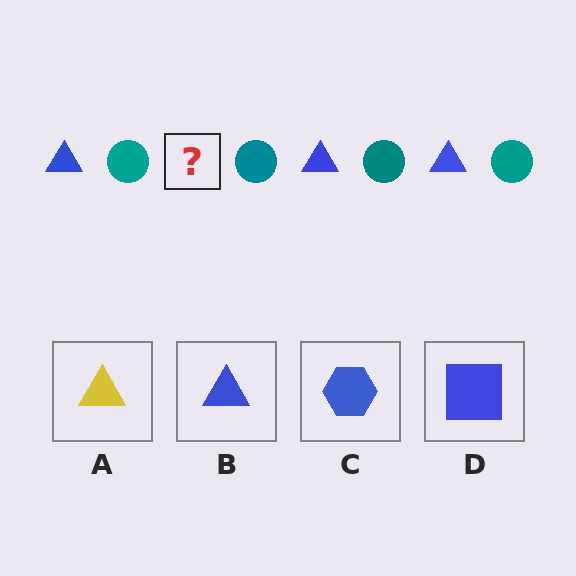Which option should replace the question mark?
Option B.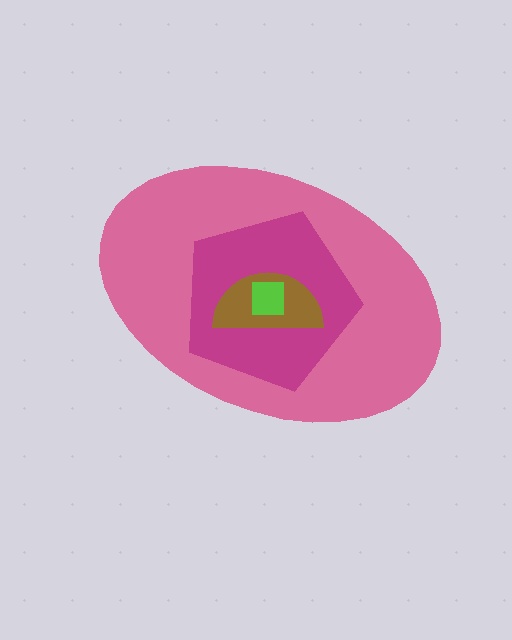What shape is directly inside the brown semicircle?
The lime square.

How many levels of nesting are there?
4.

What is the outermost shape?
The pink ellipse.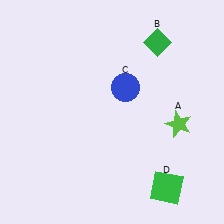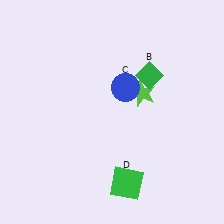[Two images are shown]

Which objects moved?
The objects that moved are: the lime star (A), the green diamond (B), the green square (D).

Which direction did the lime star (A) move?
The lime star (A) moved left.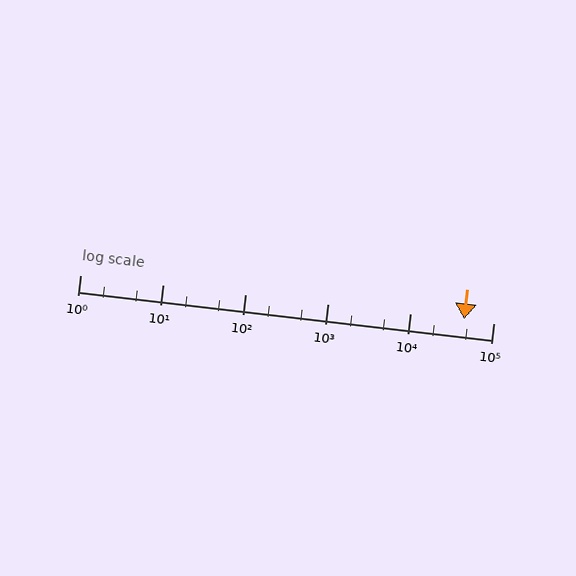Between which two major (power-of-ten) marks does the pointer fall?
The pointer is between 10000 and 100000.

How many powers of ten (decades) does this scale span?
The scale spans 5 decades, from 1 to 100000.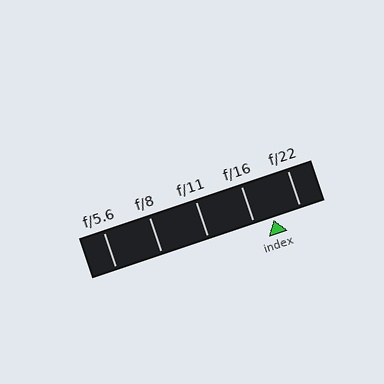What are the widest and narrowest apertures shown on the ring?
The widest aperture shown is f/5.6 and the narrowest is f/22.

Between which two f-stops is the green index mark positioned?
The index mark is between f/16 and f/22.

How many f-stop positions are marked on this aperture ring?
There are 5 f-stop positions marked.